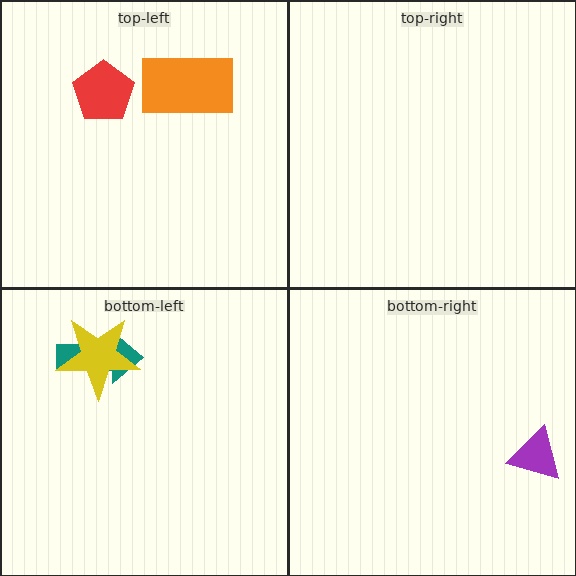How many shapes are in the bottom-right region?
1.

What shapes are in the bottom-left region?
The teal arrow, the yellow star.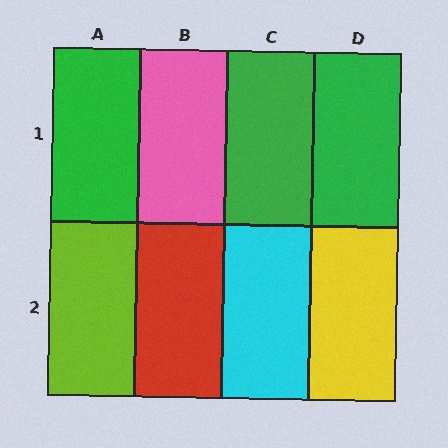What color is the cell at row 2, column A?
Lime.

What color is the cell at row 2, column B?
Red.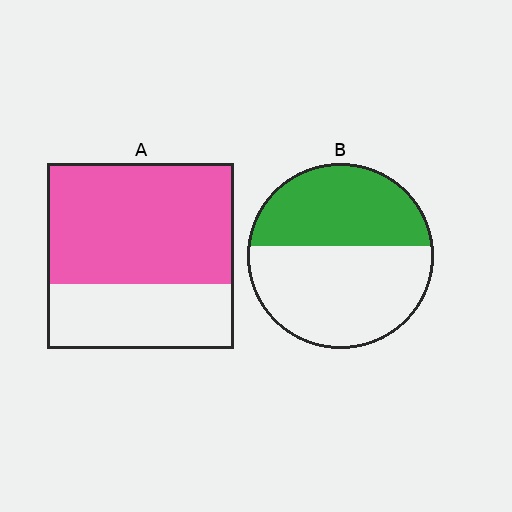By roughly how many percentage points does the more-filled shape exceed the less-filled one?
By roughly 20 percentage points (A over B).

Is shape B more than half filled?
No.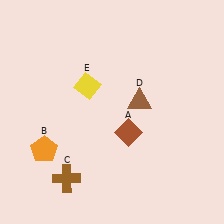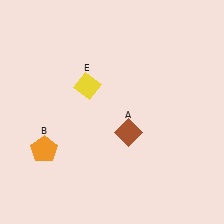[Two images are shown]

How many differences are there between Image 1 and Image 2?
There are 2 differences between the two images.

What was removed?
The brown triangle (D), the brown cross (C) were removed in Image 2.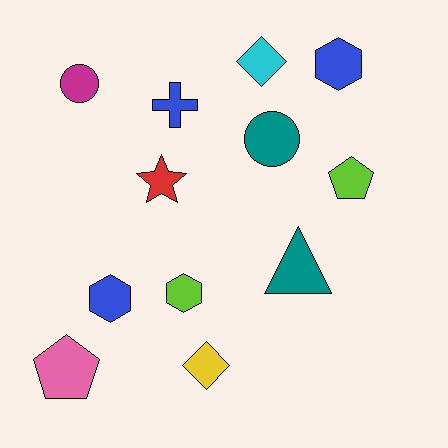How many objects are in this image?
There are 12 objects.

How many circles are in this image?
There are 2 circles.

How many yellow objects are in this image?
There is 1 yellow object.